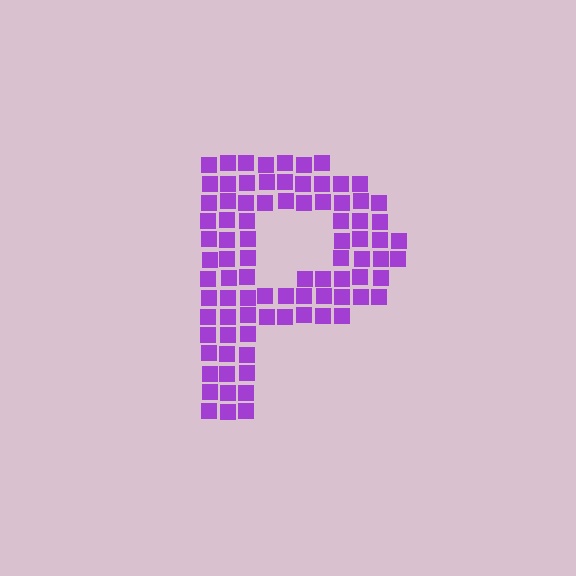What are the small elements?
The small elements are squares.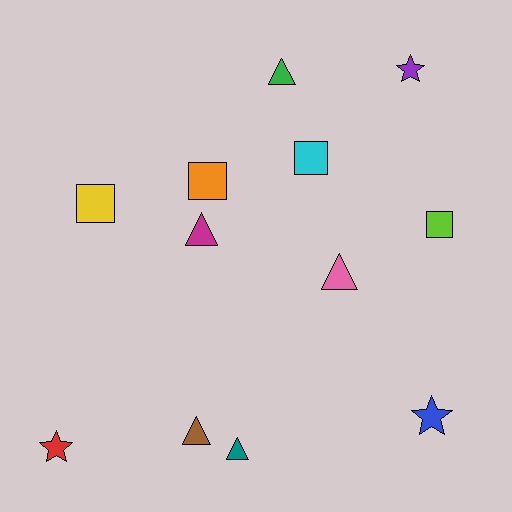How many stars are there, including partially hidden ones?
There are 3 stars.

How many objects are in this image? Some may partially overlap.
There are 12 objects.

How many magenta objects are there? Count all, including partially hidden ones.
There is 1 magenta object.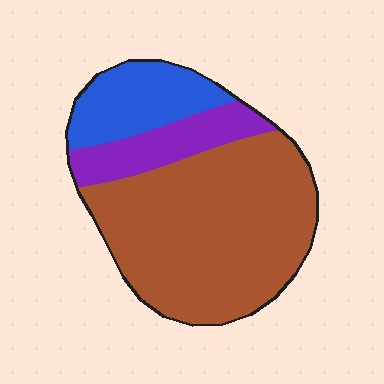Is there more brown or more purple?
Brown.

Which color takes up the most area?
Brown, at roughly 65%.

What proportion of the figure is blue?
Blue takes up about one fifth (1/5) of the figure.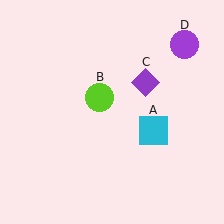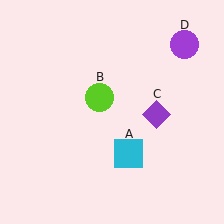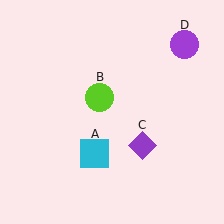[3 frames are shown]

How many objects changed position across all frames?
2 objects changed position: cyan square (object A), purple diamond (object C).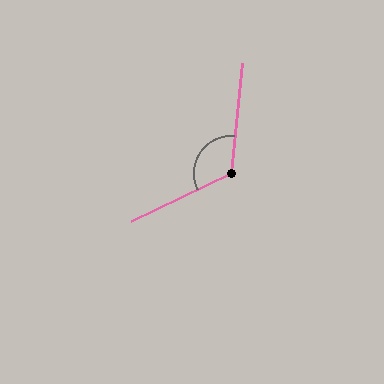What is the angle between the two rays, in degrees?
Approximately 122 degrees.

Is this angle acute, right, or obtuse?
It is obtuse.